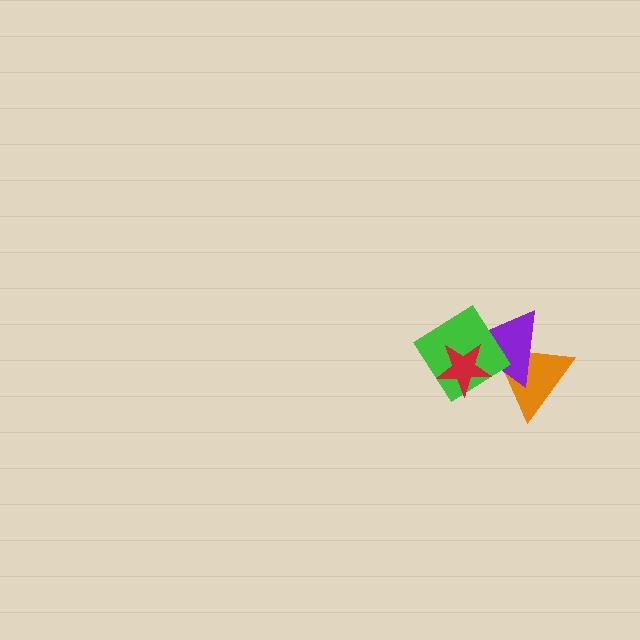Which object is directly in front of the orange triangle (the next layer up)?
The purple triangle is directly in front of the orange triangle.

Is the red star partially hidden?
No, no other shape covers it.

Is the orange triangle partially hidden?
Yes, it is partially covered by another shape.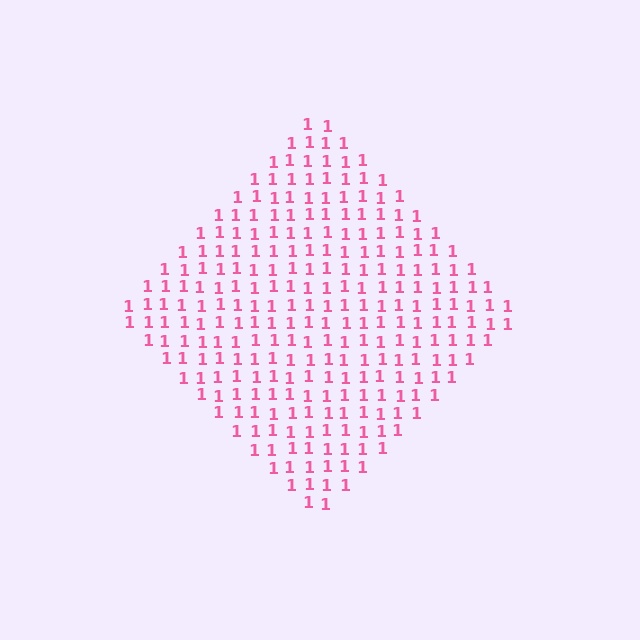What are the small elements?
The small elements are digit 1's.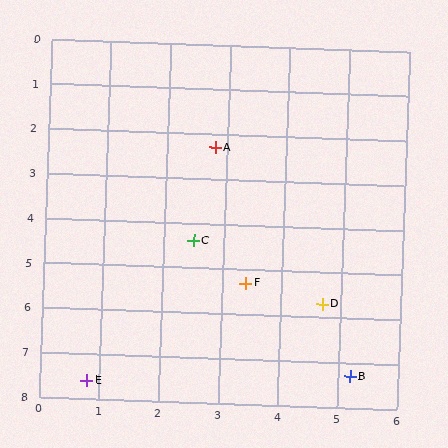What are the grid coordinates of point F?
Point F is at approximately (3.4, 5.3).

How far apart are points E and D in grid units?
Points E and D are about 4.3 grid units apart.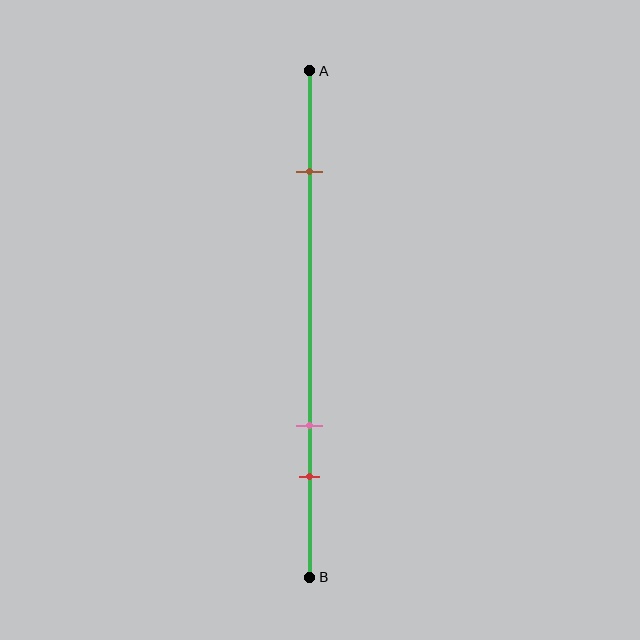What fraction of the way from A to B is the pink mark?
The pink mark is approximately 70% (0.7) of the way from A to B.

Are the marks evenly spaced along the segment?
No, the marks are not evenly spaced.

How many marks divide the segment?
There are 3 marks dividing the segment.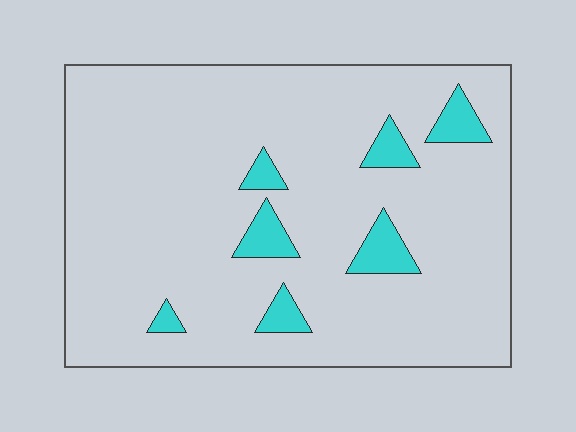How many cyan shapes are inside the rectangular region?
7.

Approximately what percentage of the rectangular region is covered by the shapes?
Approximately 10%.